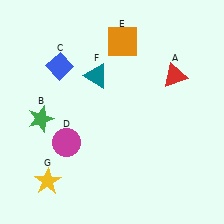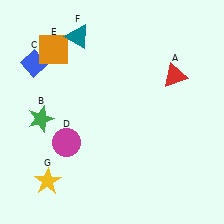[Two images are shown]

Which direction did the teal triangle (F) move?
The teal triangle (F) moved up.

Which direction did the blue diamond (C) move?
The blue diamond (C) moved left.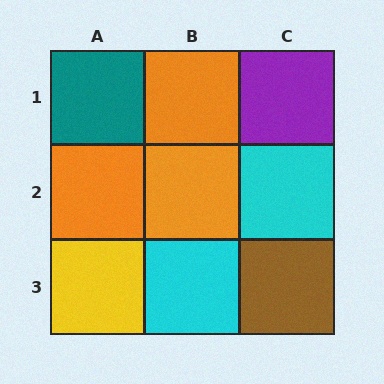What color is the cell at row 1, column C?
Purple.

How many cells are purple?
1 cell is purple.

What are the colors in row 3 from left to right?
Yellow, cyan, brown.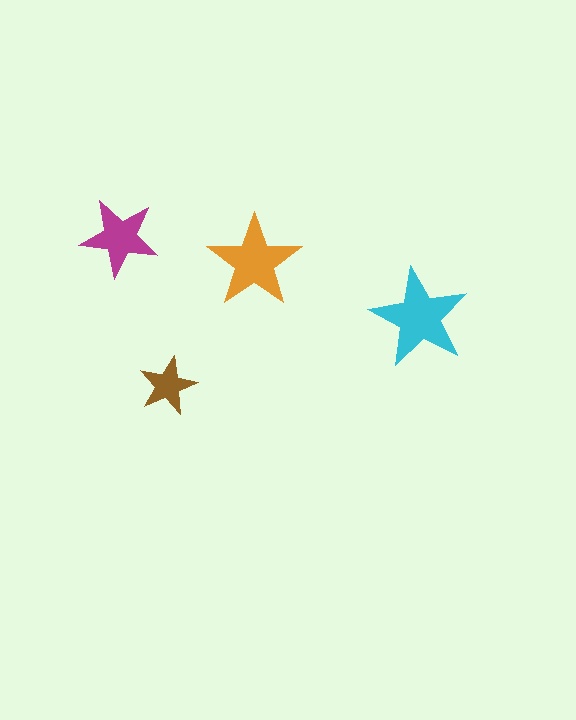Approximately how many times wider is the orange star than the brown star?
About 1.5 times wider.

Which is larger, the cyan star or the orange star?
The cyan one.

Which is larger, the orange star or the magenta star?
The orange one.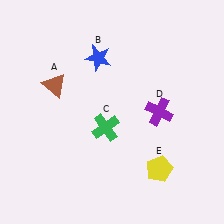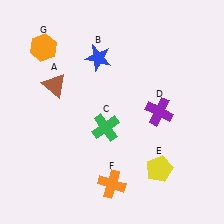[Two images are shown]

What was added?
An orange cross (F), an orange hexagon (G) were added in Image 2.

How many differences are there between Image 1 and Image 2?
There are 2 differences between the two images.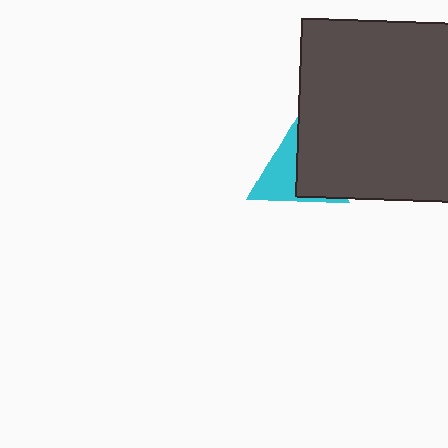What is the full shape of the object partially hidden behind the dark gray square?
The partially hidden object is a cyan triangle.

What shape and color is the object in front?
The object in front is a dark gray square.